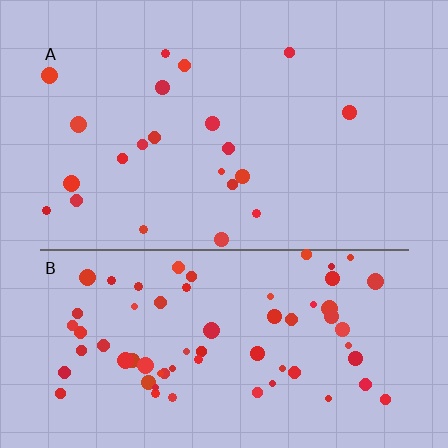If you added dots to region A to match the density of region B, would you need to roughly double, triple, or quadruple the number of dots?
Approximately triple.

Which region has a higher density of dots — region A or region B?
B (the bottom).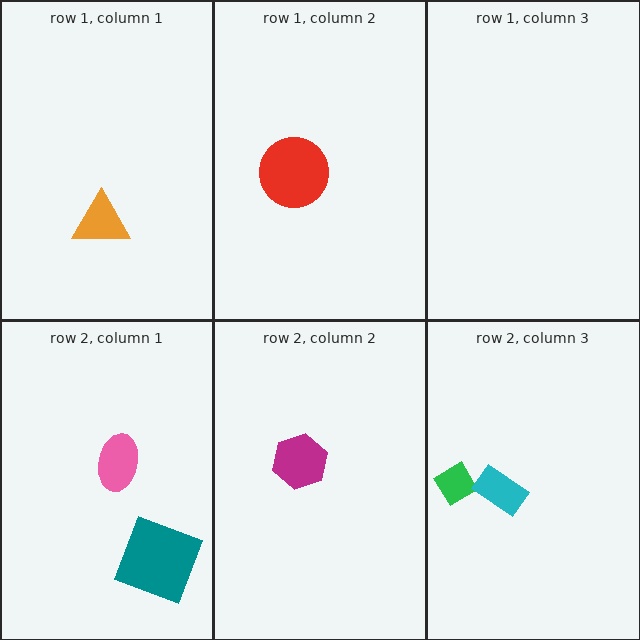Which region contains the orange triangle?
The row 1, column 1 region.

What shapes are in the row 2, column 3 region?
The green diamond, the cyan rectangle.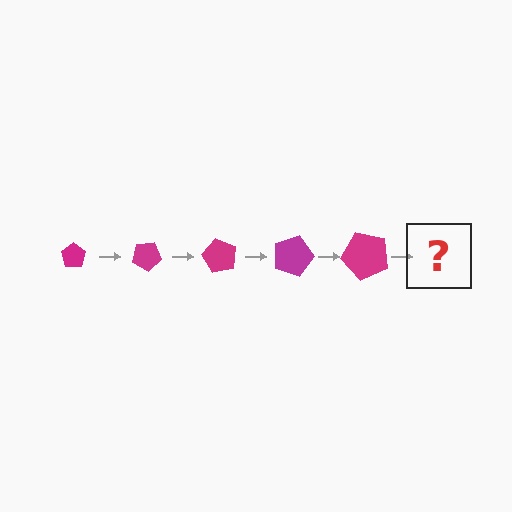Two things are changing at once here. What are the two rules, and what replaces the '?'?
The two rules are that the pentagon grows larger each step and it rotates 30 degrees each step. The '?' should be a pentagon, larger than the previous one and rotated 150 degrees from the start.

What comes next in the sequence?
The next element should be a pentagon, larger than the previous one and rotated 150 degrees from the start.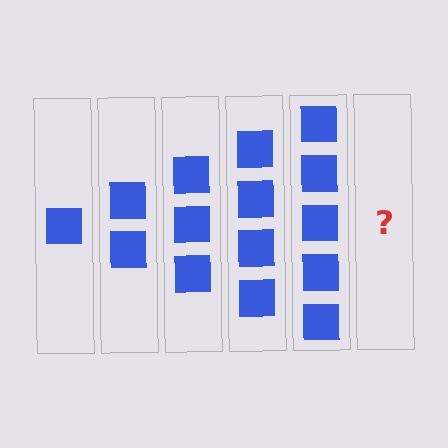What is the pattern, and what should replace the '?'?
The pattern is that each step adds one more square. The '?' should be 6 squares.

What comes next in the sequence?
The next element should be 6 squares.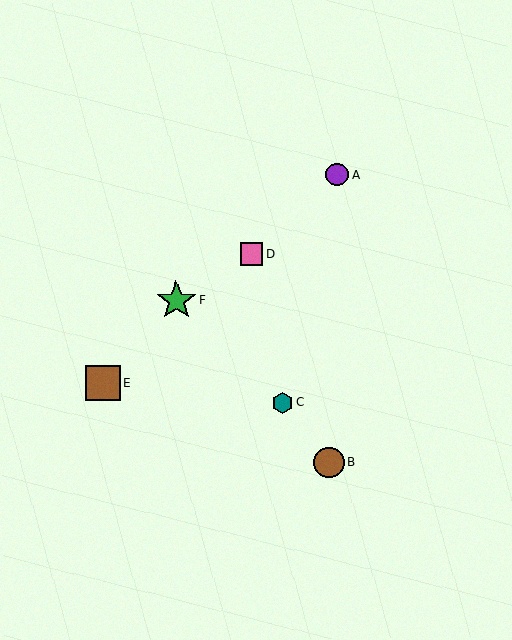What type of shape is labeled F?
Shape F is a green star.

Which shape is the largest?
The green star (labeled F) is the largest.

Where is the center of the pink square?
The center of the pink square is at (252, 254).